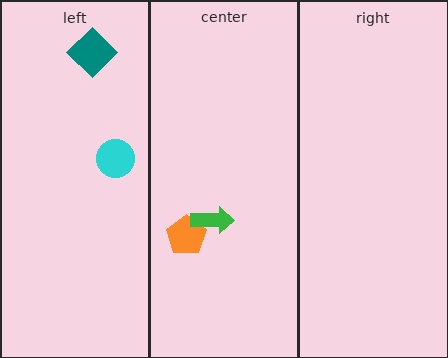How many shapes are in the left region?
2.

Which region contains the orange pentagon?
The center region.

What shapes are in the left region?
The cyan circle, the teal diamond.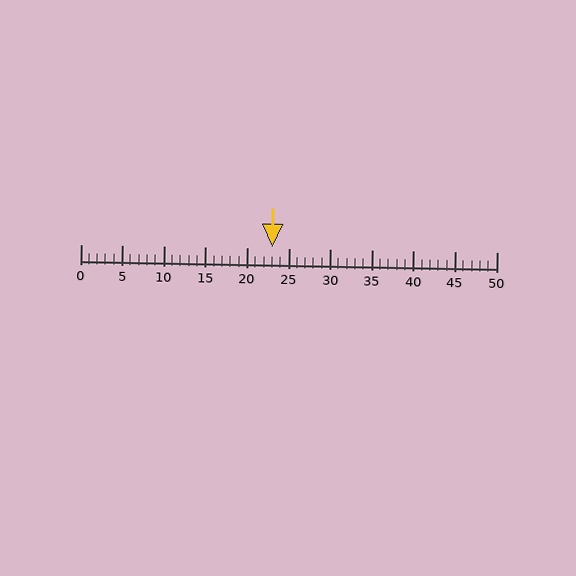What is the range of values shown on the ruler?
The ruler shows values from 0 to 50.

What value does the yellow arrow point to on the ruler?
The yellow arrow points to approximately 23.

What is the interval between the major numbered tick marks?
The major tick marks are spaced 5 units apart.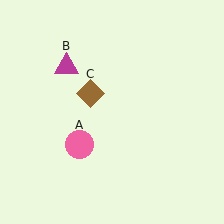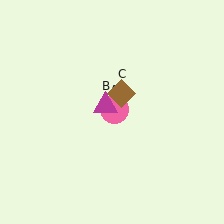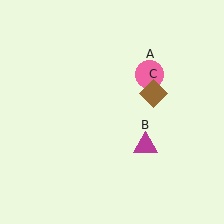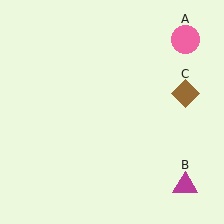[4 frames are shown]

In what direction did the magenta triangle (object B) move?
The magenta triangle (object B) moved down and to the right.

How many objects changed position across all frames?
3 objects changed position: pink circle (object A), magenta triangle (object B), brown diamond (object C).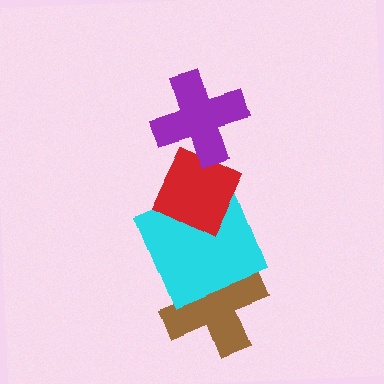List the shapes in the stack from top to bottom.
From top to bottom: the purple cross, the red diamond, the cyan square, the brown cross.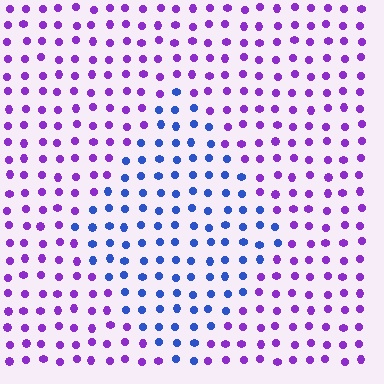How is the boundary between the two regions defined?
The boundary is defined purely by a slight shift in hue (about 52 degrees). Spacing, size, and orientation are identical on both sides.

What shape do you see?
I see a diamond.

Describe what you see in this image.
The image is filled with small purple elements in a uniform arrangement. A diamond-shaped region is visible where the elements are tinted to a slightly different hue, forming a subtle color boundary.